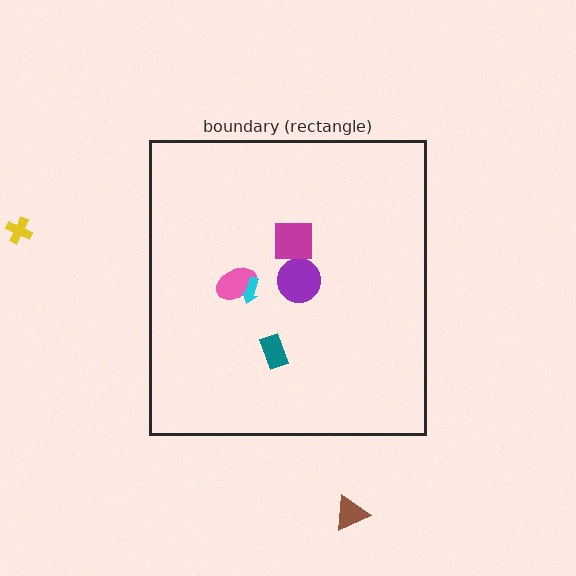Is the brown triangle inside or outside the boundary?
Outside.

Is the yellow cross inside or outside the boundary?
Outside.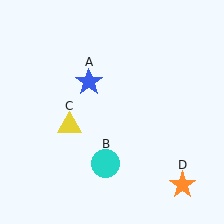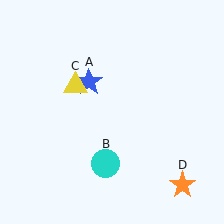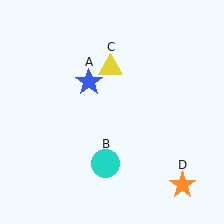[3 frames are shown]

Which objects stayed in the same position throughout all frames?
Blue star (object A) and cyan circle (object B) and orange star (object D) remained stationary.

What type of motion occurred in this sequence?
The yellow triangle (object C) rotated clockwise around the center of the scene.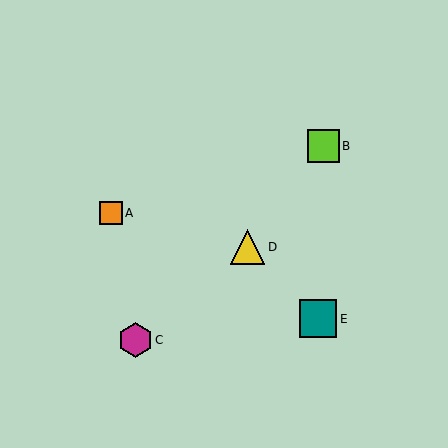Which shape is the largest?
The teal square (labeled E) is the largest.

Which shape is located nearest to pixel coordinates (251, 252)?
The yellow triangle (labeled D) at (248, 247) is nearest to that location.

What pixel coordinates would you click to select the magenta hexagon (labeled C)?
Click at (135, 340) to select the magenta hexagon C.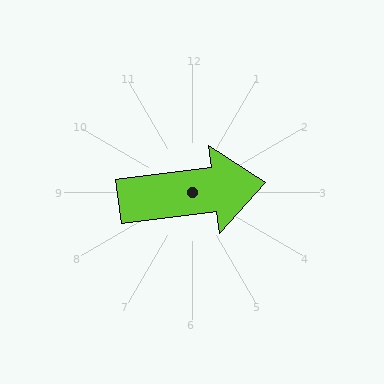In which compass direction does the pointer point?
East.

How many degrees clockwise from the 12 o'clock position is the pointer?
Approximately 83 degrees.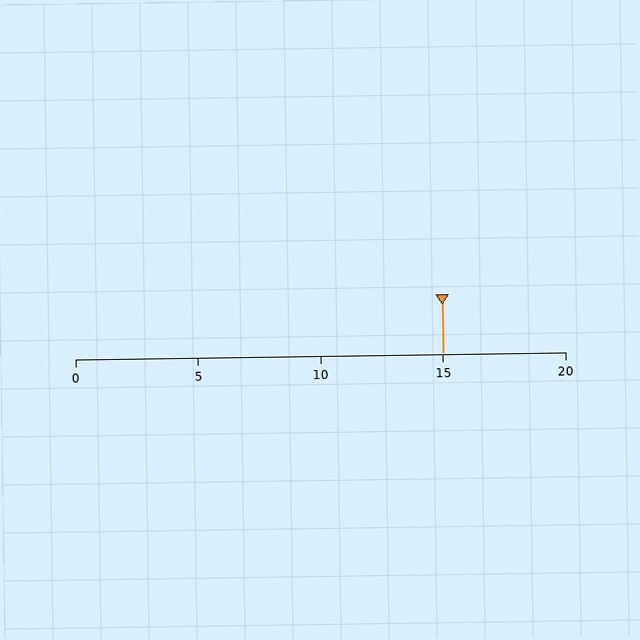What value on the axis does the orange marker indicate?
The marker indicates approximately 15.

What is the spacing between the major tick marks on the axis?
The major ticks are spaced 5 apart.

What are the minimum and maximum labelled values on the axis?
The axis runs from 0 to 20.